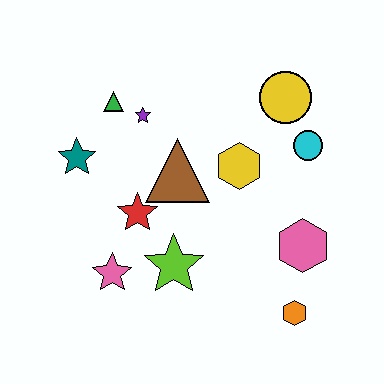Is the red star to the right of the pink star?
Yes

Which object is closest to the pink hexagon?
The orange hexagon is closest to the pink hexagon.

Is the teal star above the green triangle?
No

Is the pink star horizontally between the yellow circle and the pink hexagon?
No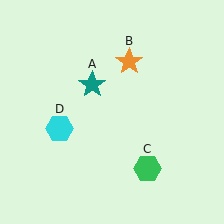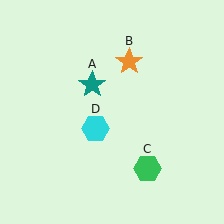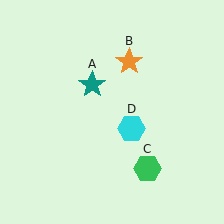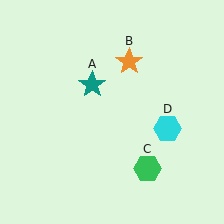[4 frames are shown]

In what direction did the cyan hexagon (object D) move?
The cyan hexagon (object D) moved right.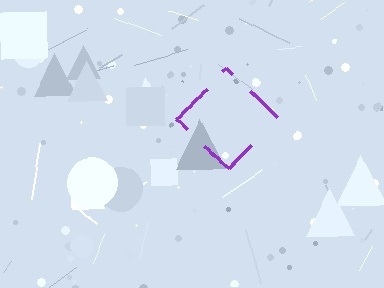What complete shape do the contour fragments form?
The contour fragments form a diamond.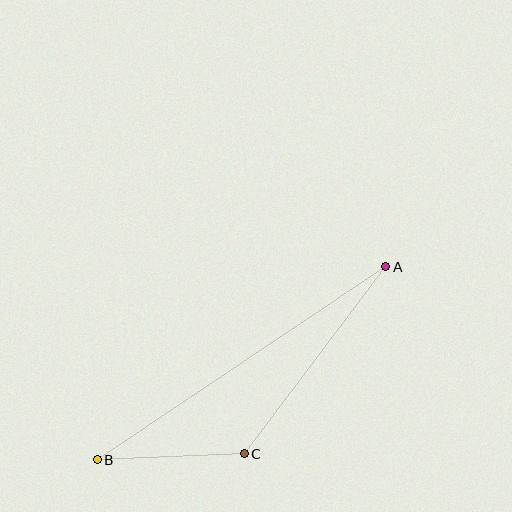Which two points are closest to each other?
Points B and C are closest to each other.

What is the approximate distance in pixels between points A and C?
The distance between A and C is approximately 235 pixels.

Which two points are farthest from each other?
Points A and B are farthest from each other.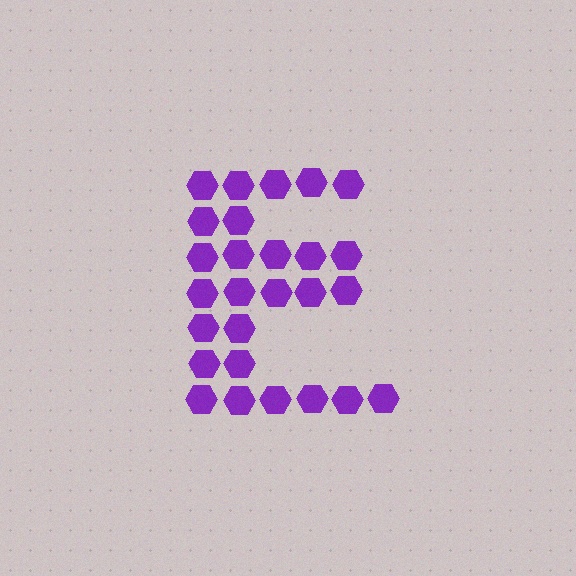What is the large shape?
The large shape is the letter E.